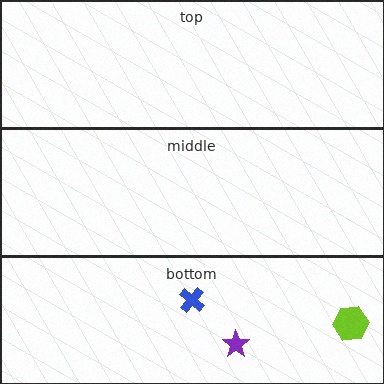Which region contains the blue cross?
The bottom region.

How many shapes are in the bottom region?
3.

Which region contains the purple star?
The bottom region.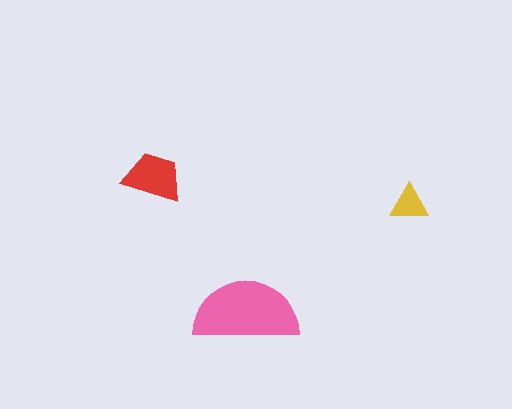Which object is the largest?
The pink semicircle.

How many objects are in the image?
There are 3 objects in the image.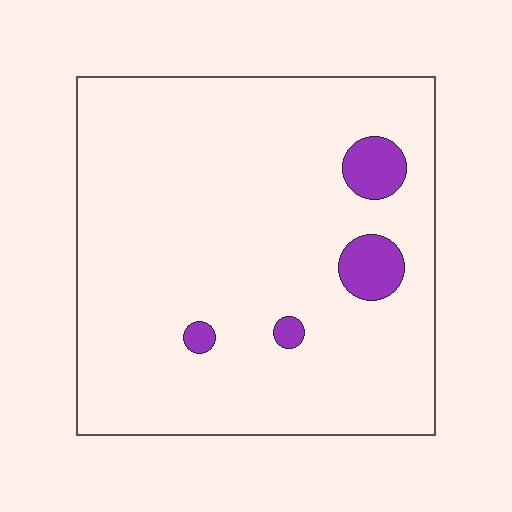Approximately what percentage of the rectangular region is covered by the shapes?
Approximately 5%.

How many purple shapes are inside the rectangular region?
4.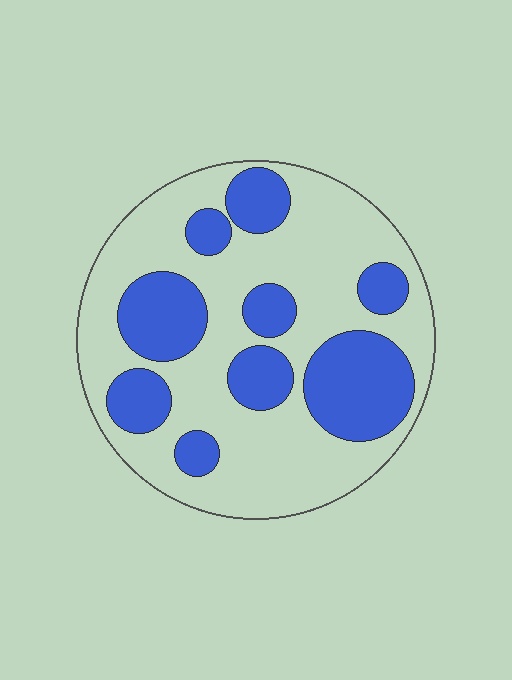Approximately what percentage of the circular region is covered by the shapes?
Approximately 35%.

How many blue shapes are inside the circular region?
9.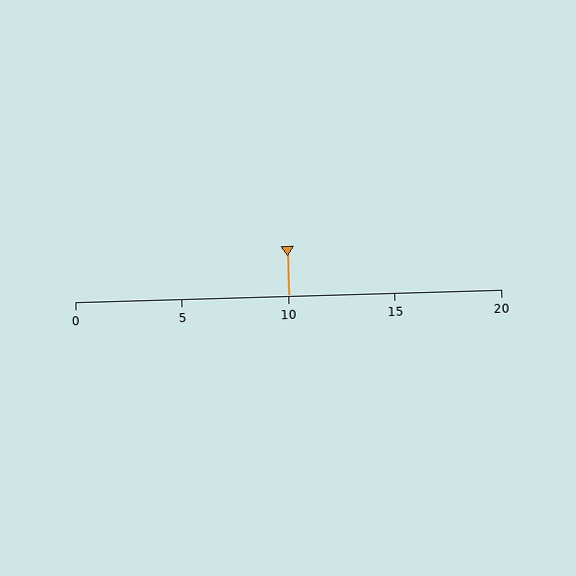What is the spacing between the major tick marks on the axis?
The major ticks are spaced 5 apart.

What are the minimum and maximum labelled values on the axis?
The axis runs from 0 to 20.